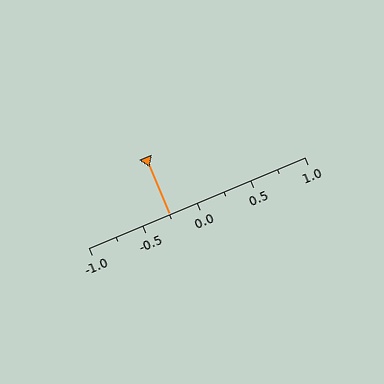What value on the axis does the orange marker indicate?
The marker indicates approximately -0.25.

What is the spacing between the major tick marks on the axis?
The major ticks are spaced 0.5 apart.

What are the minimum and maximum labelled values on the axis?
The axis runs from -1.0 to 1.0.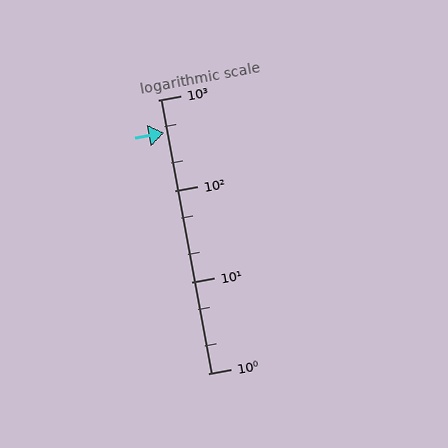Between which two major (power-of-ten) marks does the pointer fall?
The pointer is between 100 and 1000.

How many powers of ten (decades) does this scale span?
The scale spans 3 decades, from 1 to 1000.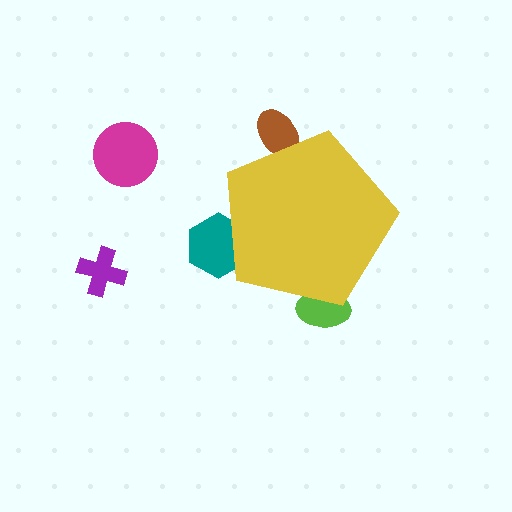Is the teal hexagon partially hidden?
Yes, the teal hexagon is partially hidden behind the yellow pentagon.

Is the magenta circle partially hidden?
No, the magenta circle is fully visible.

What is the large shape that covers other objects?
A yellow pentagon.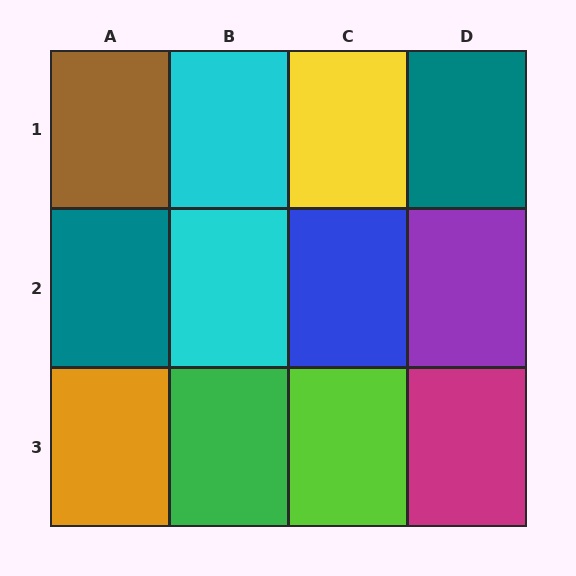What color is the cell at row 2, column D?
Purple.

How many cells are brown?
1 cell is brown.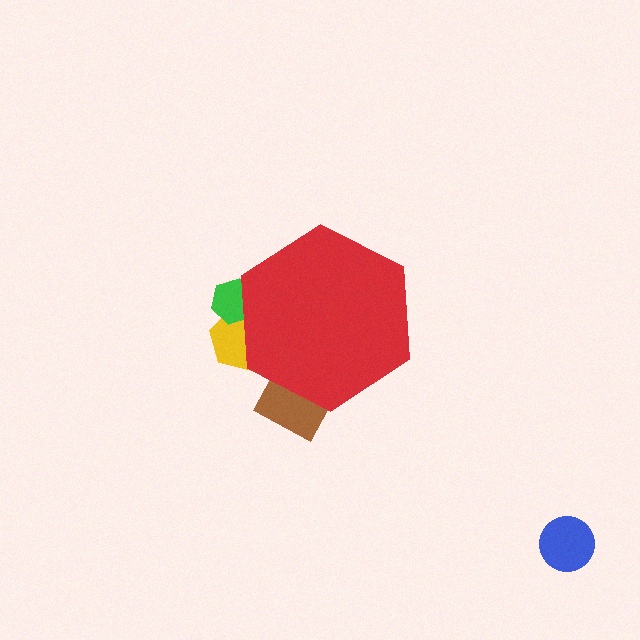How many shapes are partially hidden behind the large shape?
3 shapes are partially hidden.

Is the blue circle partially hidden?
No, the blue circle is fully visible.